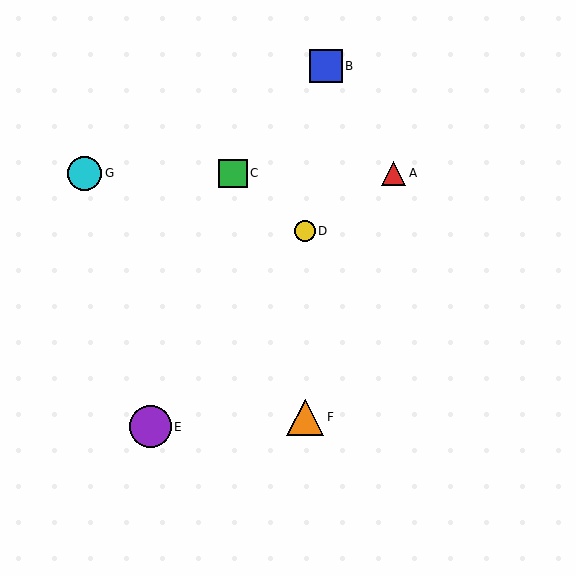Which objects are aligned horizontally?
Objects A, C, G are aligned horizontally.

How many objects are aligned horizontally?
3 objects (A, C, G) are aligned horizontally.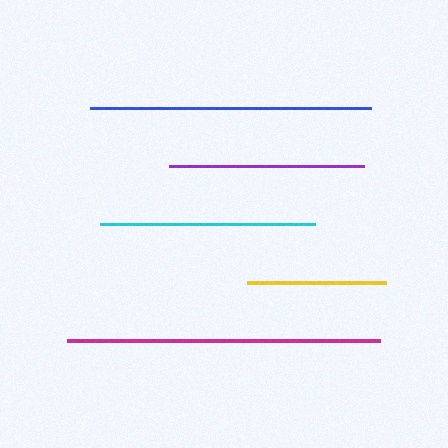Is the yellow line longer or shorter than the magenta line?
The magenta line is longer than the yellow line.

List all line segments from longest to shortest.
From longest to shortest: magenta, blue, cyan, purple, yellow.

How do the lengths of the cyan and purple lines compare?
The cyan and purple lines are approximately the same length.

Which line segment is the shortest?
The yellow line is the shortest at approximately 139 pixels.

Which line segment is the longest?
The magenta line is the longest at approximately 314 pixels.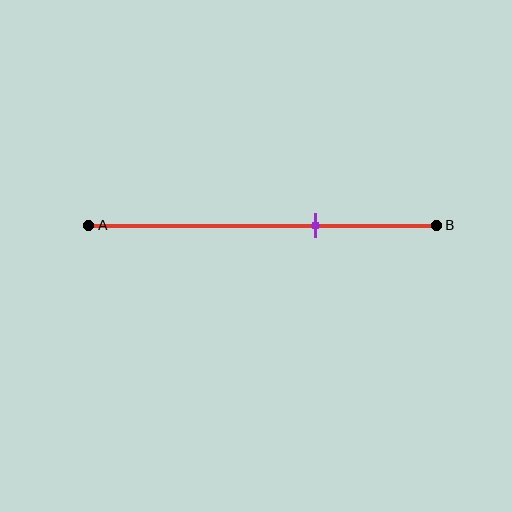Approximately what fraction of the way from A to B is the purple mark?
The purple mark is approximately 65% of the way from A to B.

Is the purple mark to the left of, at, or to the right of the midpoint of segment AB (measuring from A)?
The purple mark is to the right of the midpoint of segment AB.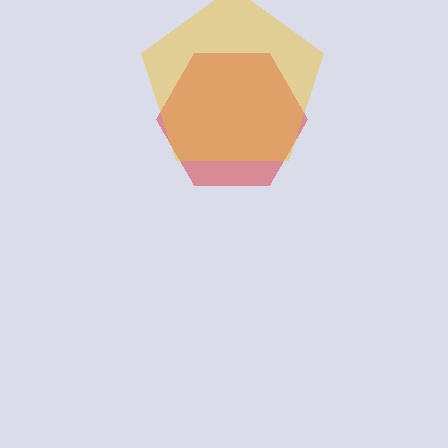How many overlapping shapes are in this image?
There are 2 overlapping shapes in the image.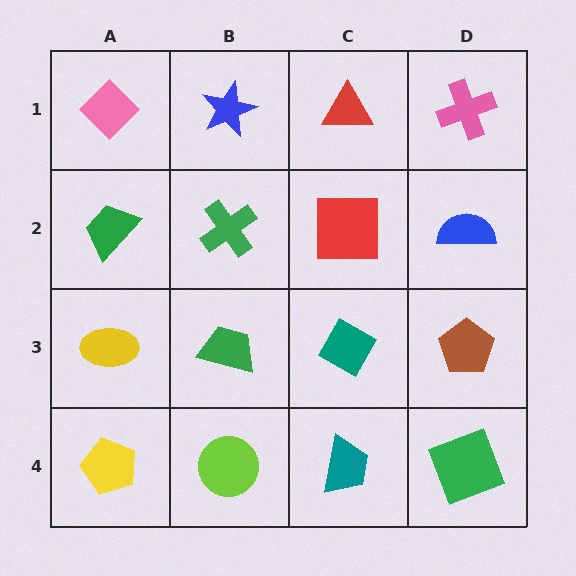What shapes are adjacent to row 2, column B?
A blue star (row 1, column B), a green trapezoid (row 3, column B), a green trapezoid (row 2, column A), a red square (row 2, column C).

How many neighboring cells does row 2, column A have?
3.